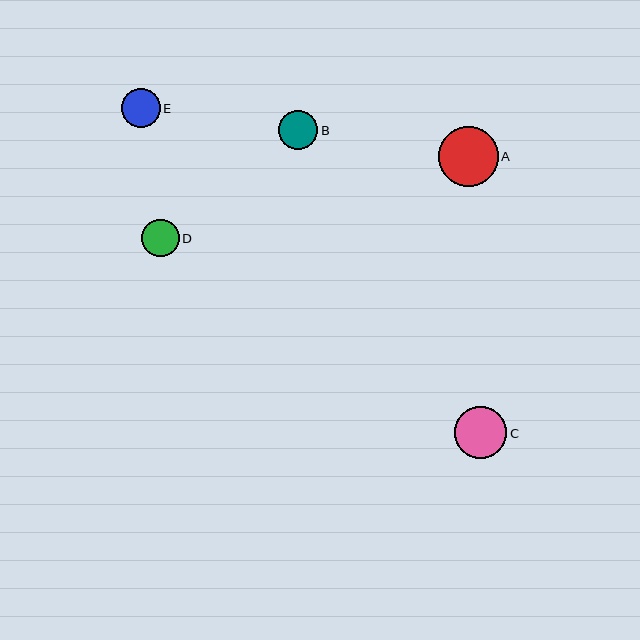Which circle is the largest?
Circle A is the largest with a size of approximately 60 pixels.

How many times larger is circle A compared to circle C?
Circle A is approximately 1.1 times the size of circle C.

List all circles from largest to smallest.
From largest to smallest: A, C, B, E, D.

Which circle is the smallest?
Circle D is the smallest with a size of approximately 38 pixels.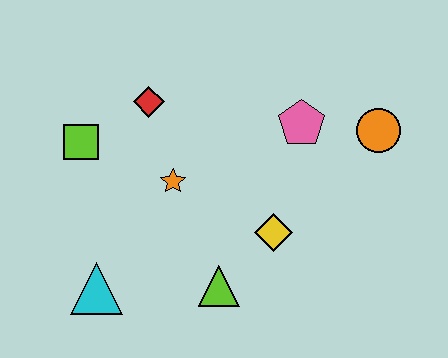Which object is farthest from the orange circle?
The cyan triangle is farthest from the orange circle.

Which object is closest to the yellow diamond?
The lime triangle is closest to the yellow diamond.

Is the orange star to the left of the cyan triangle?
No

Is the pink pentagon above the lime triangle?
Yes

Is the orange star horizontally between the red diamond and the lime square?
No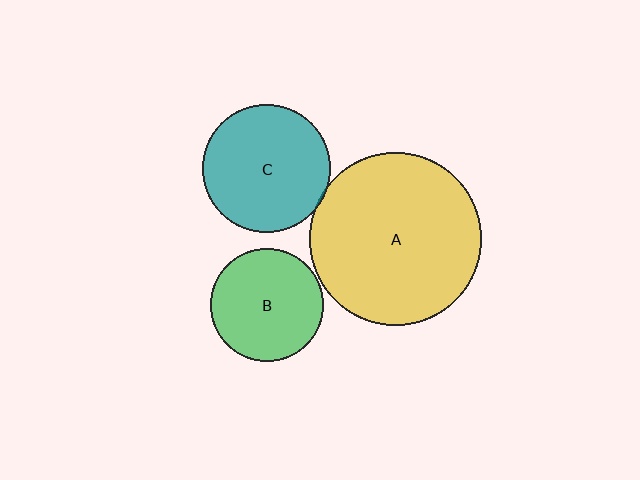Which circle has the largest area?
Circle A (yellow).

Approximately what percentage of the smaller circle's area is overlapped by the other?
Approximately 5%.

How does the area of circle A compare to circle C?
Approximately 1.8 times.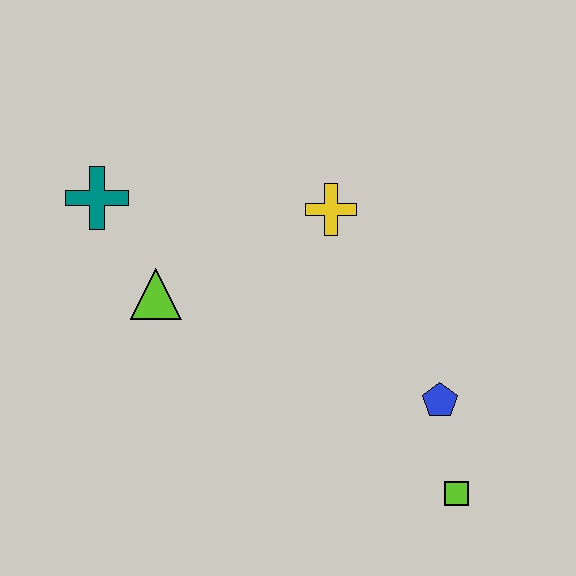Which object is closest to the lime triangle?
The teal cross is closest to the lime triangle.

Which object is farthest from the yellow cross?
The lime square is farthest from the yellow cross.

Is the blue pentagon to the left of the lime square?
Yes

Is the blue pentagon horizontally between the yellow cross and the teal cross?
No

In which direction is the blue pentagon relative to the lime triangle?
The blue pentagon is to the right of the lime triangle.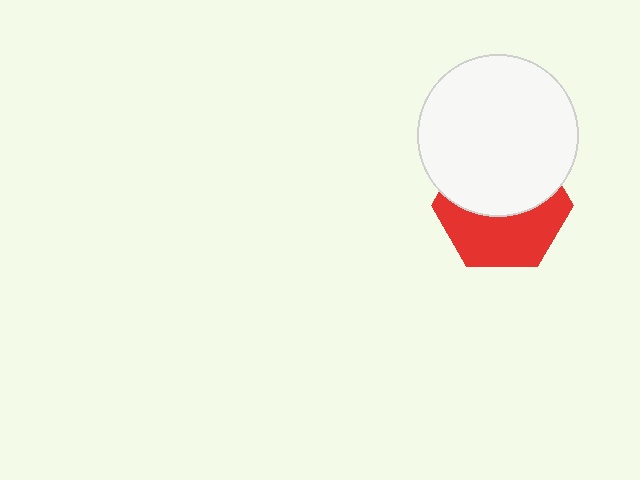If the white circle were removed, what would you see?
You would see the complete red hexagon.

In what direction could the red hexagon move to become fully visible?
The red hexagon could move down. That would shift it out from behind the white circle entirely.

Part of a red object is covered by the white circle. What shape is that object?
It is a hexagon.